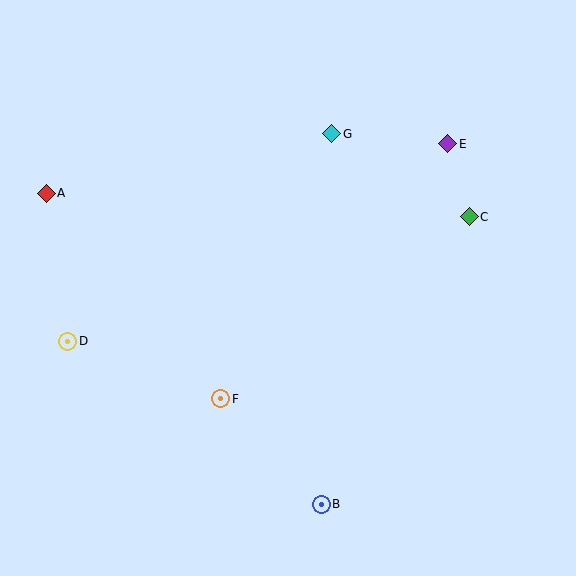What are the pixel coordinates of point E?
Point E is at (448, 144).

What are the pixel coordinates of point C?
Point C is at (469, 217).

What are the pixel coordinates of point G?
Point G is at (332, 134).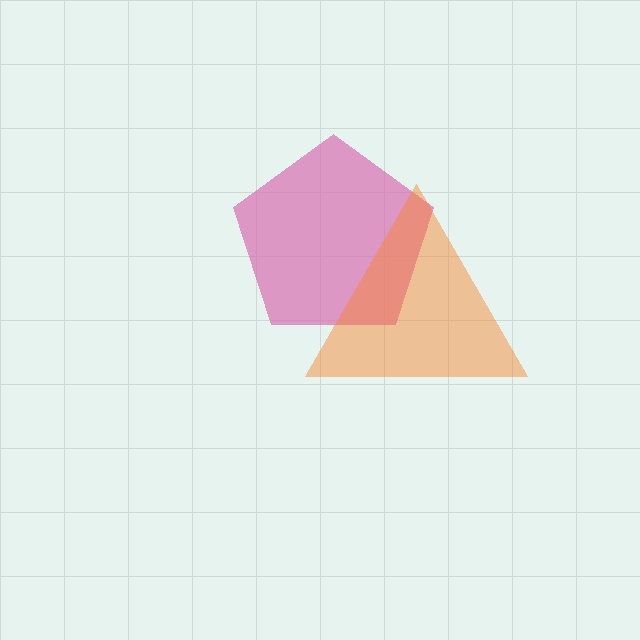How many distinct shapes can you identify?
There are 2 distinct shapes: a pink pentagon, an orange triangle.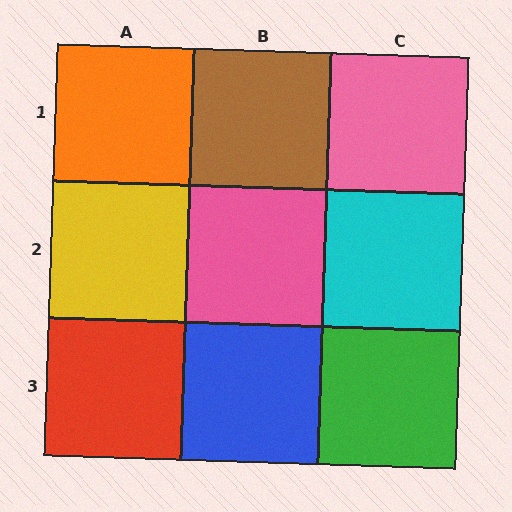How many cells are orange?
1 cell is orange.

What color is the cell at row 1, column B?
Brown.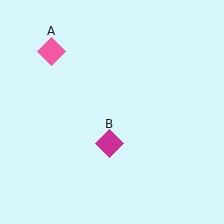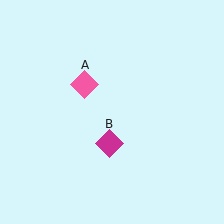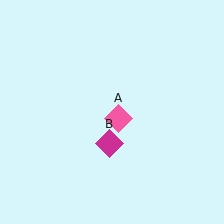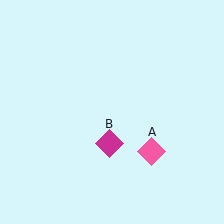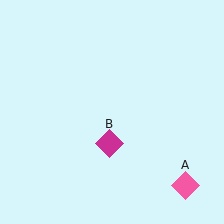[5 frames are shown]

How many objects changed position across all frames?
1 object changed position: pink diamond (object A).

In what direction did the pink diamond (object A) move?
The pink diamond (object A) moved down and to the right.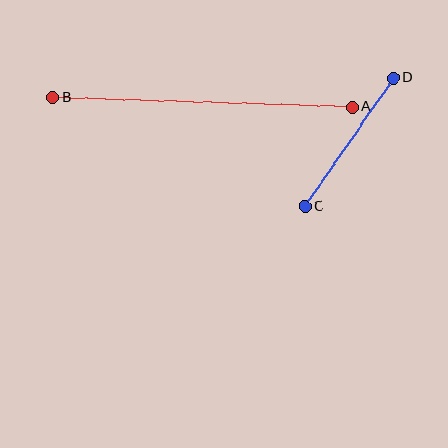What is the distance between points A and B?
The distance is approximately 300 pixels.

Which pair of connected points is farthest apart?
Points A and B are farthest apart.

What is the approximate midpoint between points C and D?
The midpoint is at approximately (349, 142) pixels.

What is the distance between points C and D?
The distance is approximately 156 pixels.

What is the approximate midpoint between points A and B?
The midpoint is at approximately (202, 102) pixels.